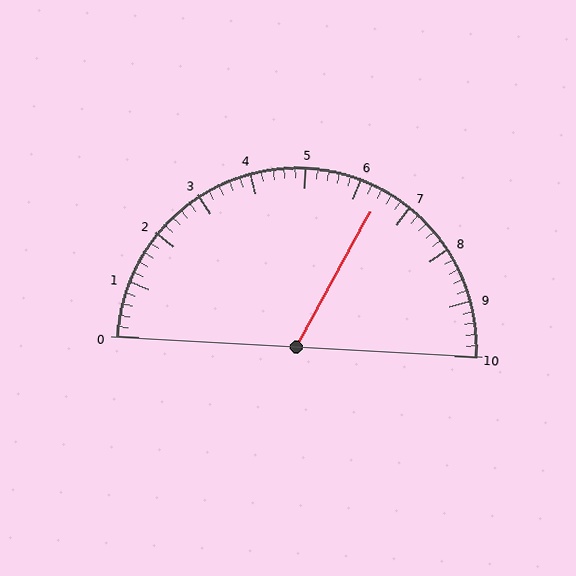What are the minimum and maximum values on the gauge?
The gauge ranges from 0 to 10.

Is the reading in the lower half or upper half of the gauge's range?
The reading is in the upper half of the range (0 to 10).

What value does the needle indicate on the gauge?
The needle indicates approximately 6.4.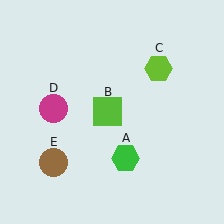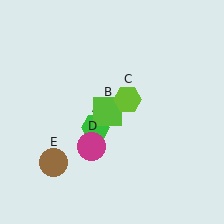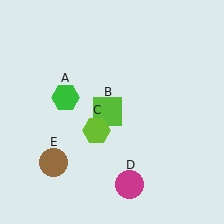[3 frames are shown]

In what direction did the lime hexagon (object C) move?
The lime hexagon (object C) moved down and to the left.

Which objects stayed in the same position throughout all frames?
Lime square (object B) and brown circle (object E) remained stationary.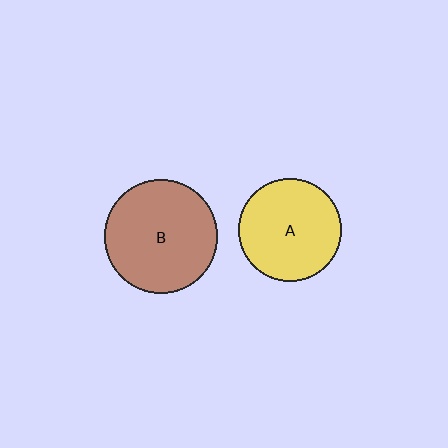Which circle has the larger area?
Circle B (brown).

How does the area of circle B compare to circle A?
Approximately 1.2 times.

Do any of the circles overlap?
No, none of the circles overlap.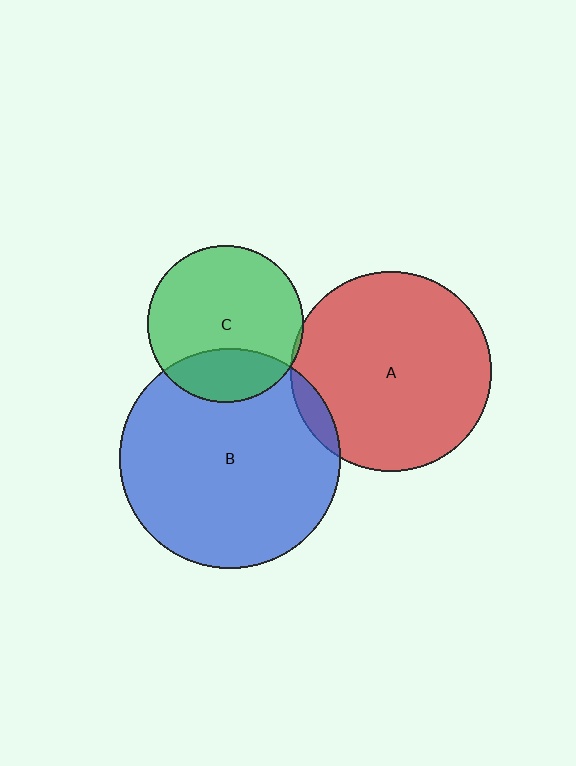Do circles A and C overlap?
Yes.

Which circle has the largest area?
Circle B (blue).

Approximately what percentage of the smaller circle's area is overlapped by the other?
Approximately 5%.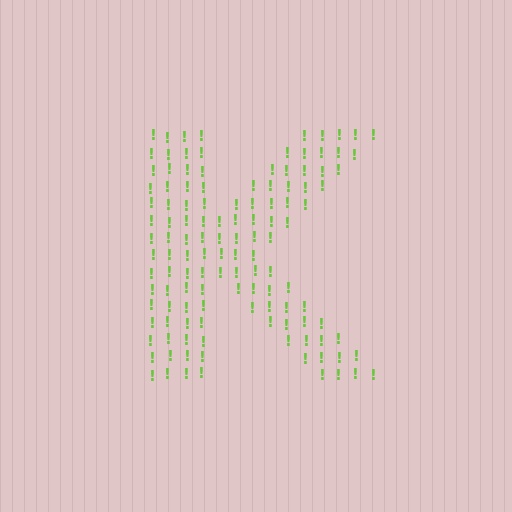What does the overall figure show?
The overall figure shows the letter K.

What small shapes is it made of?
It is made of small exclamation marks.